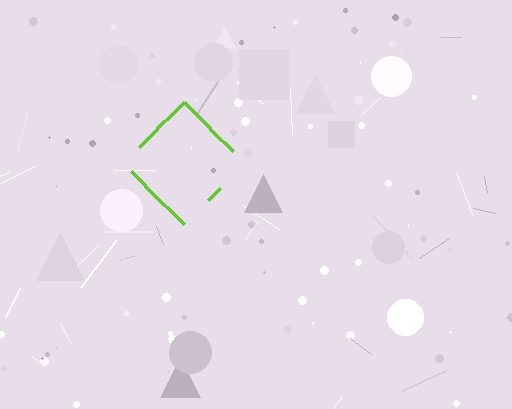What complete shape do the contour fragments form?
The contour fragments form a diamond.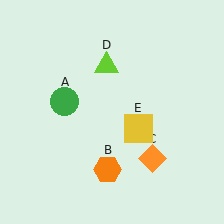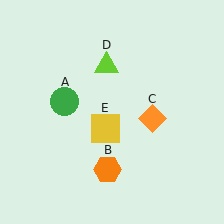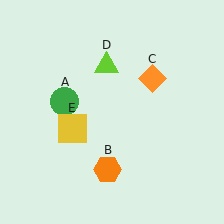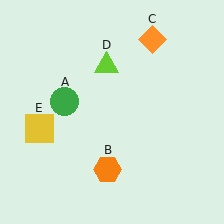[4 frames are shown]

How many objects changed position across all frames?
2 objects changed position: orange diamond (object C), yellow square (object E).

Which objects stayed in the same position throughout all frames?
Green circle (object A) and orange hexagon (object B) and lime triangle (object D) remained stationary.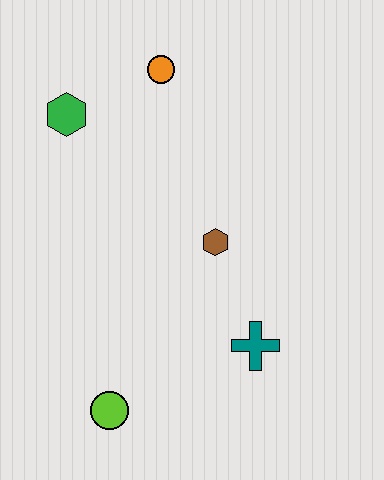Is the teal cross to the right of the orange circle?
Yes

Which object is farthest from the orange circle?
The lime circle is farthest from the orange circle.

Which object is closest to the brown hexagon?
The teal cross is closest to the brown hexagon.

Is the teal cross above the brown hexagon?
No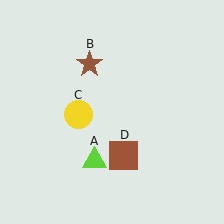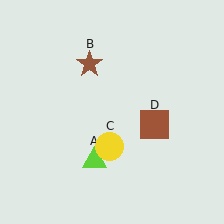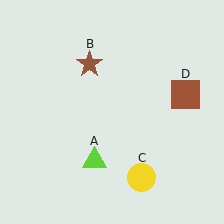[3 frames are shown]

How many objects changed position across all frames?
2 objects changed position: yellow circle (object C), brown square (object D).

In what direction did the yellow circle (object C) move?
The yellow circle (object C) moved down and to the right.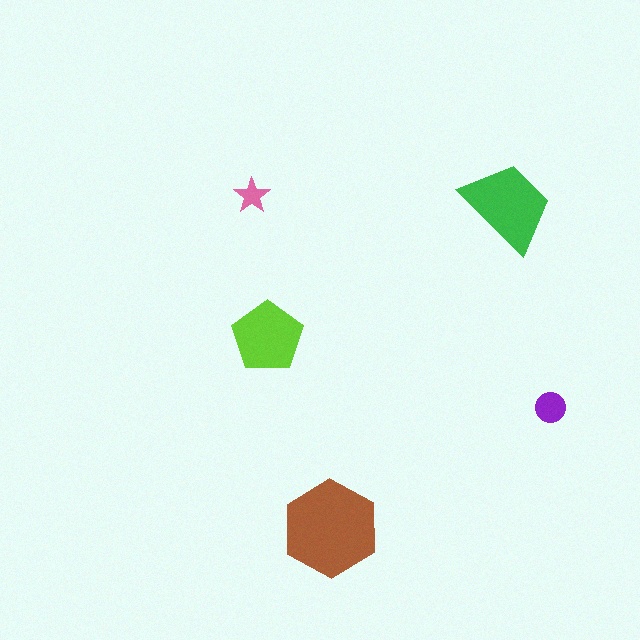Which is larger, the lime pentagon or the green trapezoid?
The green trapezoid.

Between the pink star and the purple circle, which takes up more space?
The purple circle.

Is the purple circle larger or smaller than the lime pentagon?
Smaller.